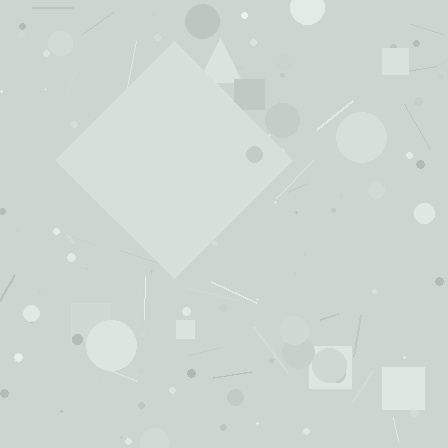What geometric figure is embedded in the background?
A diamond is embedded in the background.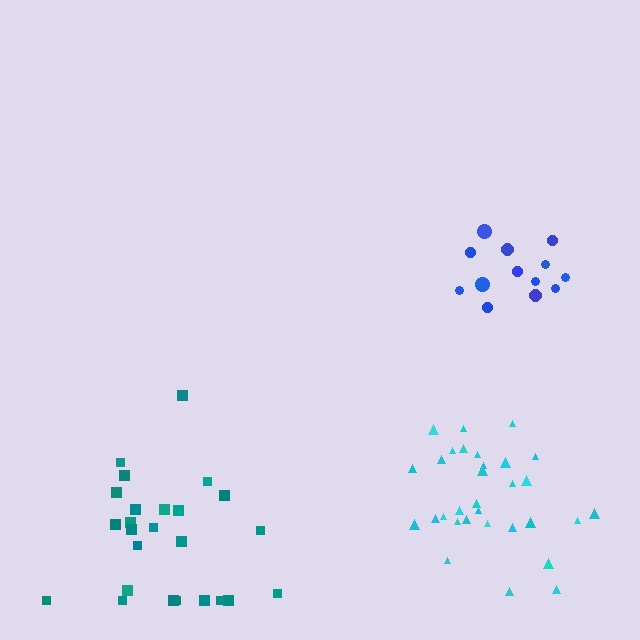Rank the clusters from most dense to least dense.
cyan, blue, teal.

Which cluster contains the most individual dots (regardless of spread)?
Cyan (31).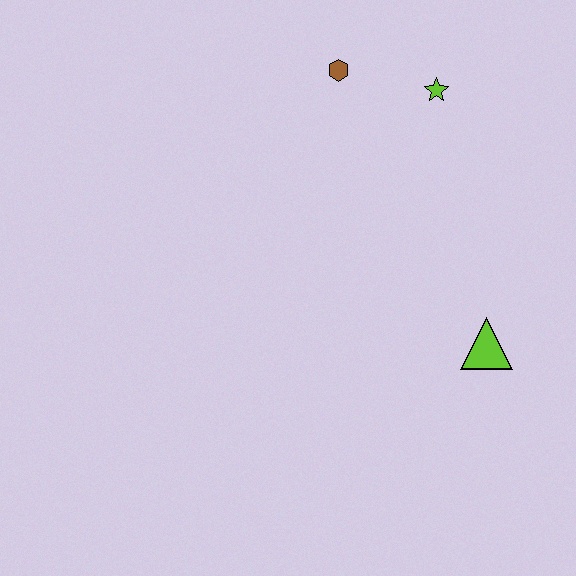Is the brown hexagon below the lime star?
No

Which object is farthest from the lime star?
The lime triangle is farthest from the lime star.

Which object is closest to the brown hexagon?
The lime star is closest to the brown hexagon.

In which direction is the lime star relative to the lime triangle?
The lime star is above the lime triangle.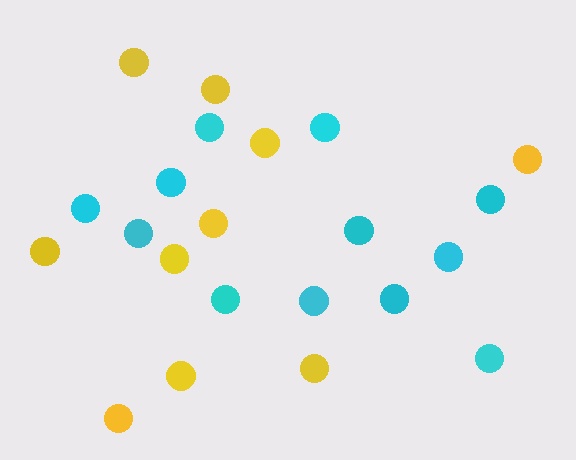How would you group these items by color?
There are 2 groups: one group of cyan circles (12) and one group of yellow circles (10).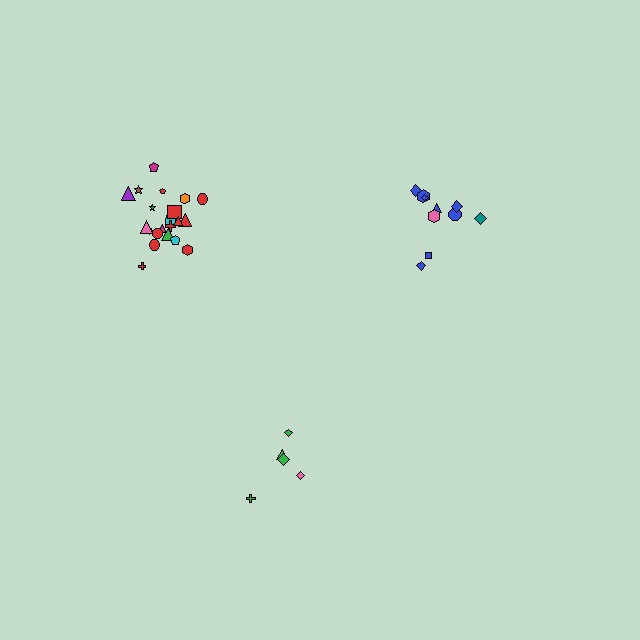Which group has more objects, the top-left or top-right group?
The top-left group.